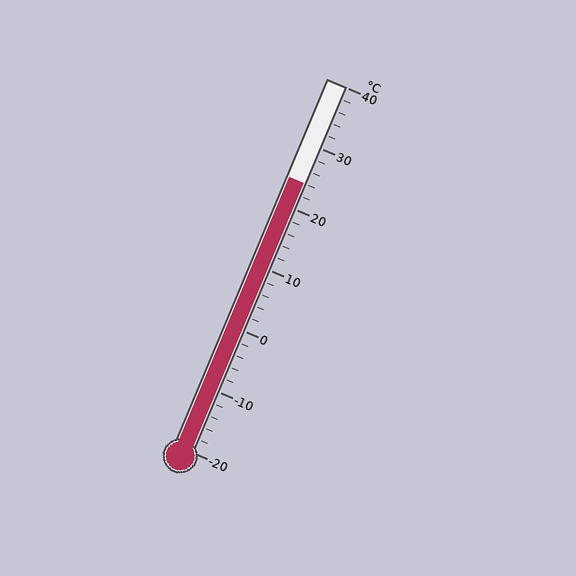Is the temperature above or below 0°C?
The temperature is above 0°C.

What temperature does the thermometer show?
The thermometer shows approximately 24°C.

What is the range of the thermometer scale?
The thermometer scale ranges from -20°C to 40°C.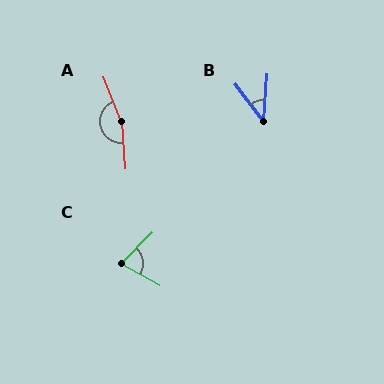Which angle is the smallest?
B, at approximately 41 degrees.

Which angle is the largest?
A, at approximately 163 degrees.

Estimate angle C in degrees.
Approximately 75 degrees.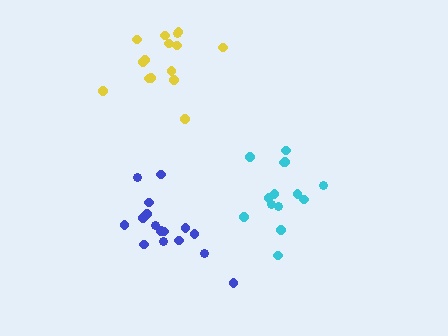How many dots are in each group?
Group 1: 16 dots, Group 2: 14 dots, Group 3: 15 dots (45 total).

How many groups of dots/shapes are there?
There are 3 groups.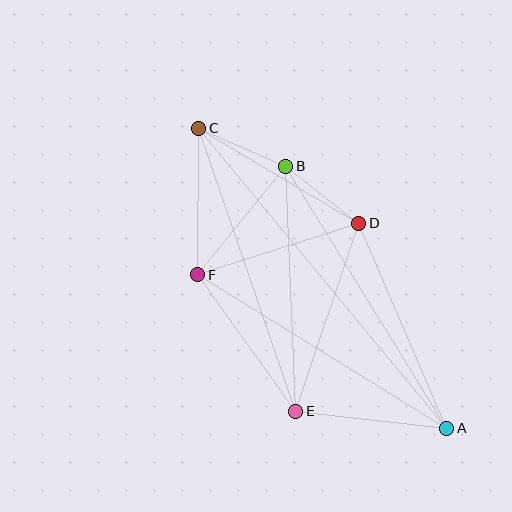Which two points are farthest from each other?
Points A and C are farthest from each other.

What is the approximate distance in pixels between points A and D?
The distance between A and D is approximately 223 pixels.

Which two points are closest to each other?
Points B and D are closest to each other.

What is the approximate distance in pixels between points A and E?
The distance between A and E is approximately 152 pixels.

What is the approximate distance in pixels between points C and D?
The distance between C and D is approximately 186 pixels.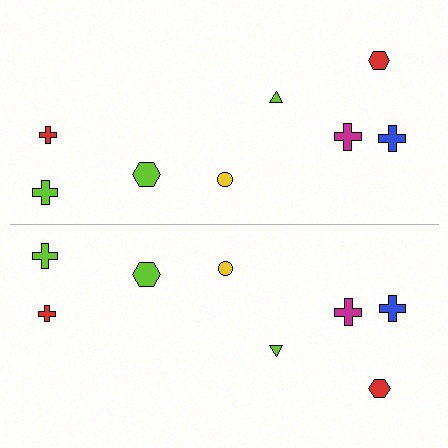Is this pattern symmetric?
Yes, this pattern has bilateral (reflection) symmetry.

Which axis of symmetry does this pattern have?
The pattern has a horizontal axis of symmetry running through the center of the image.